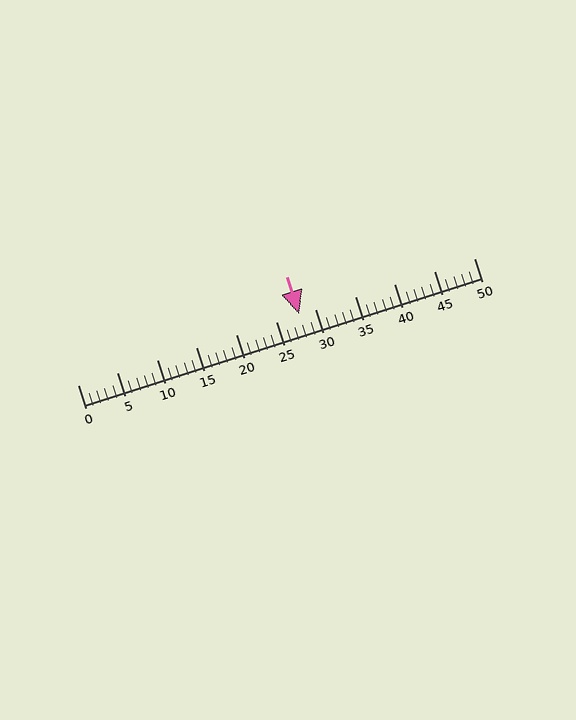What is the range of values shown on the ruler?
The ruler shows values from 0 to 50.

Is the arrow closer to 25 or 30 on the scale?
The arrow is closer to 30.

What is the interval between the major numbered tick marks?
The major tick marks are spaced 5 units apart.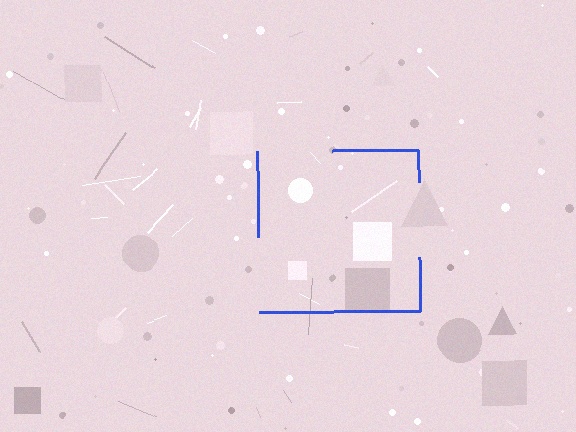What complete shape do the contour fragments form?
The contour fragments form a square.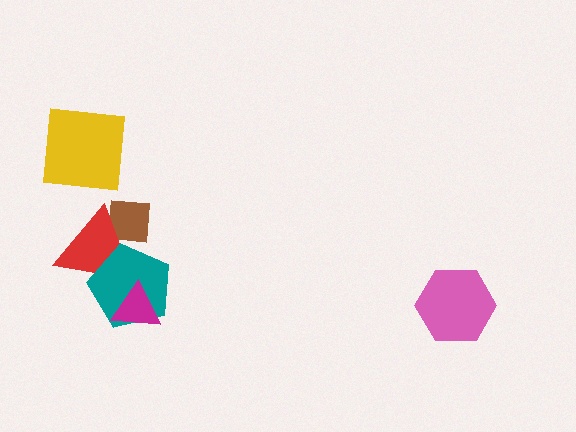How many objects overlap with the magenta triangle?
1 object overlaps with the magenta triangle.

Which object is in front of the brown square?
The red triangle is in front of the brown square.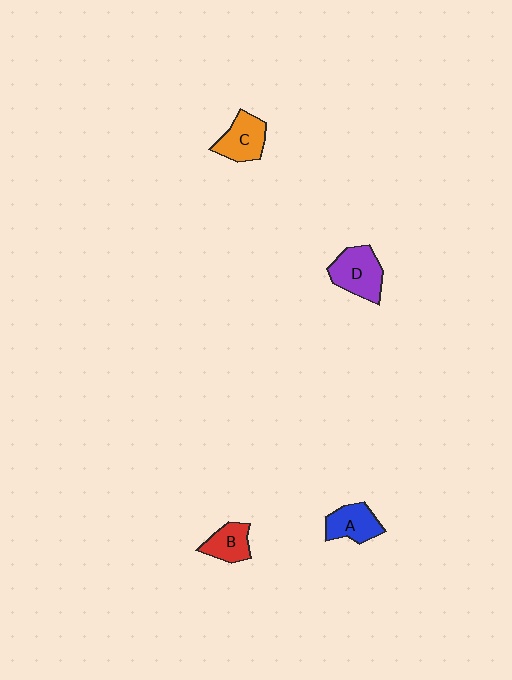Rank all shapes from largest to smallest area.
From largest to smallest: D (purple), C (orange), A (blue), B (red).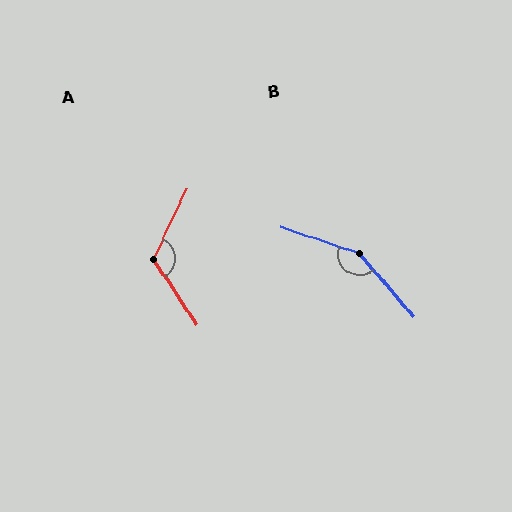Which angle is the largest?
B, at approximately 150 degrees.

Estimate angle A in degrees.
Approximately 121 degrees.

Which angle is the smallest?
A, at approximately 121 degrees.